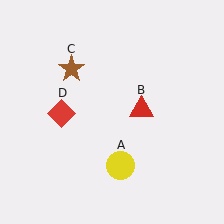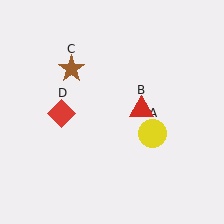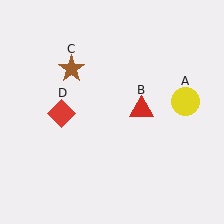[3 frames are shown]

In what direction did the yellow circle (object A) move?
The yellow circle (object A) moved up and to the right.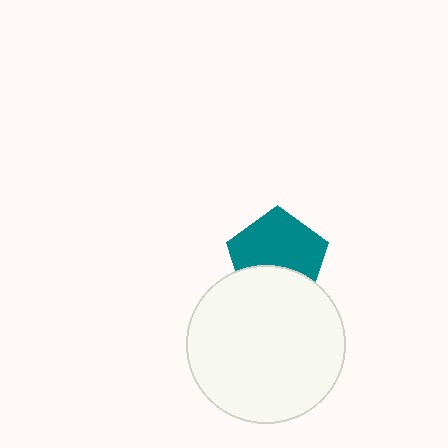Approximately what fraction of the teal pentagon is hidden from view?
Roughly 36% of the teal pentagon is hidden behind the white circle.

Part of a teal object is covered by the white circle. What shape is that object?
It is a pentagon.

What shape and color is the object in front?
The object in front is a white circle.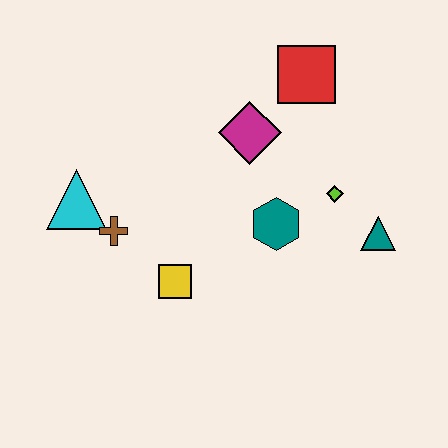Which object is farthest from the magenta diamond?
The cyan triangle is farthest from the magenta diamond.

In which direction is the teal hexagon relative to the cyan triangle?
The teal hexagon is to the right of the cyan triangle.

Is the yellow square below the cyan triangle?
Yes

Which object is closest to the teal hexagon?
The lime diamond is closest to the teal hexagon.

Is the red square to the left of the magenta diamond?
No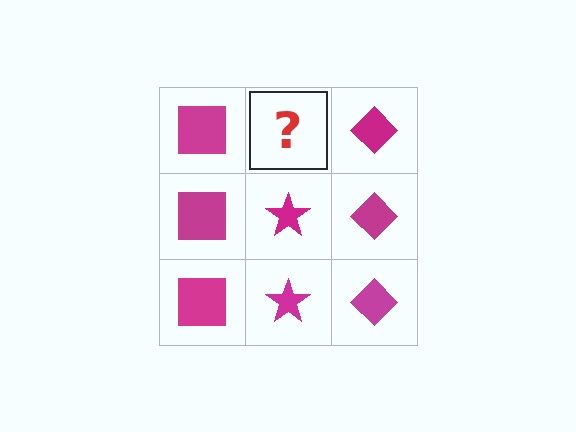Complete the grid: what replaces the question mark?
The question mark should be replaced with a magenta star.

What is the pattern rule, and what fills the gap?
The rule is that each column has a consistent shape. The gap should be filled with a magenta star.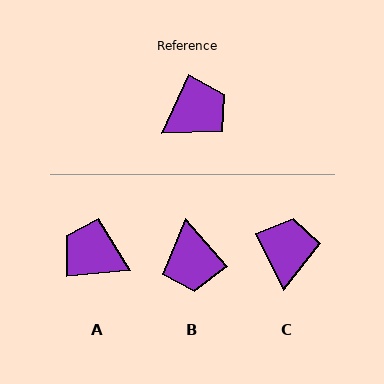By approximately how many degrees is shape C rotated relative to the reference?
Approximately 50 degrees counter-clockwise.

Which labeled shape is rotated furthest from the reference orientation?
A, about 120 degrees away.